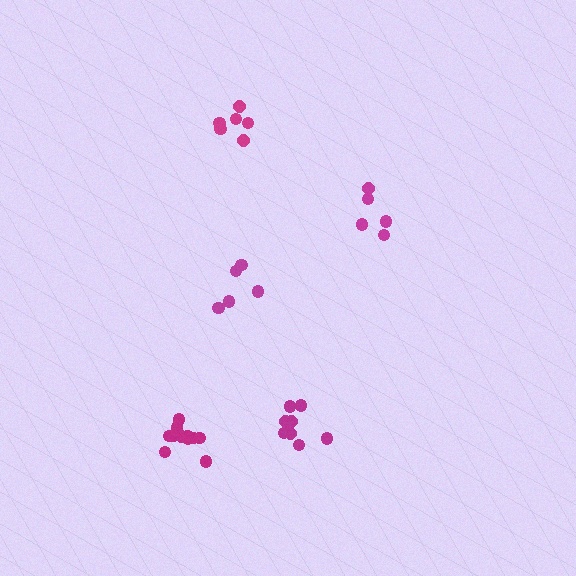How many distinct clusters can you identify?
There are 5 distinct clusters.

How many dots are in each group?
Group 1: 11 dots, Group 2: 6 dots, Group 3: 5 dots, Group 4: 5 dots, Group 5: 8 dots (35 total).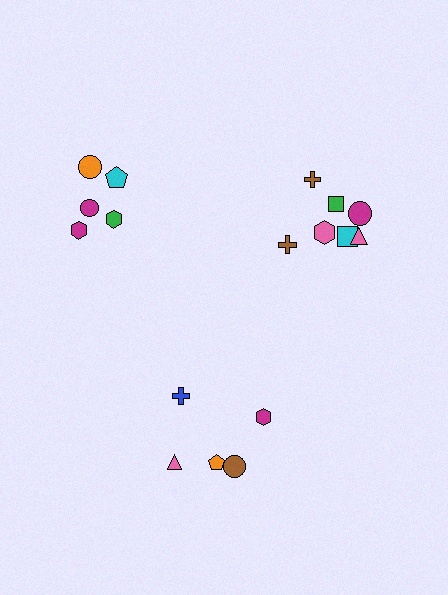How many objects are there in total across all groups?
There are 17 objects.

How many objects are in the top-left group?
There are 5 objects.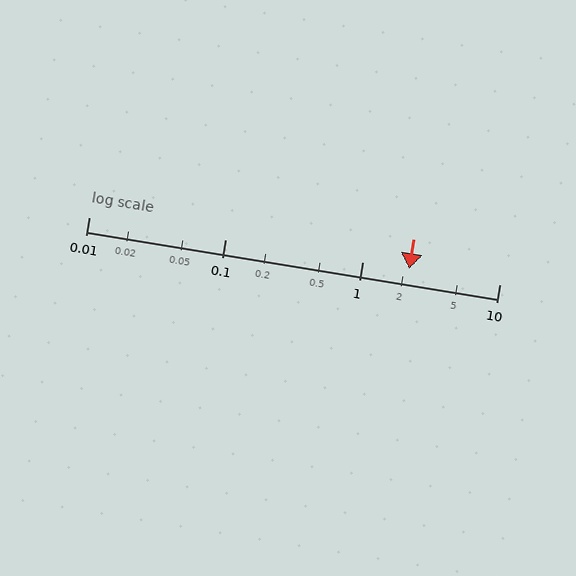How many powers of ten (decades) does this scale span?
The scale spans 3 decades, from 0.01 to 10.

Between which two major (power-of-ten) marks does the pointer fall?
The pointer is between 1 and 10.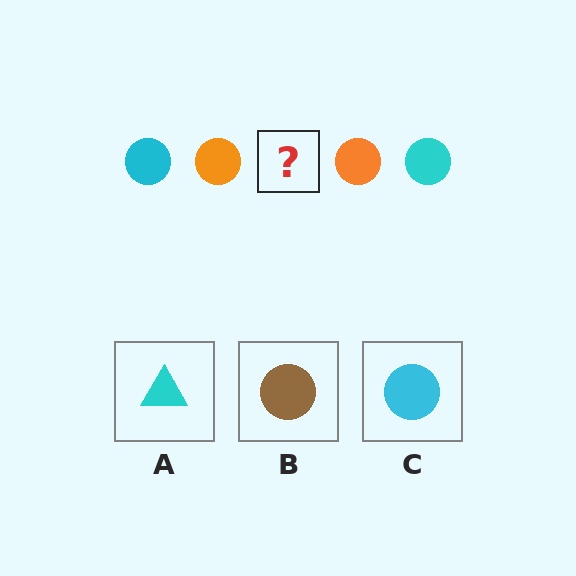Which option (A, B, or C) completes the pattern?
C.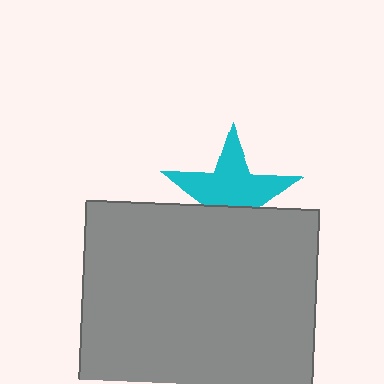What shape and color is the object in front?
The object in front is a gray square.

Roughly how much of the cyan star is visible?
About half of it is visible (roughly 62%).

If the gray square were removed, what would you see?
You would see the complete cyan star.